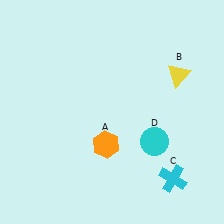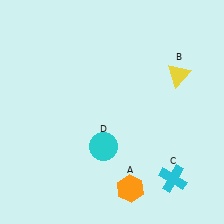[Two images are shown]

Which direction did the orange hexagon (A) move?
The orange hexagon (A) moved down.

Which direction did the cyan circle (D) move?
The cyan circle (D) moved left.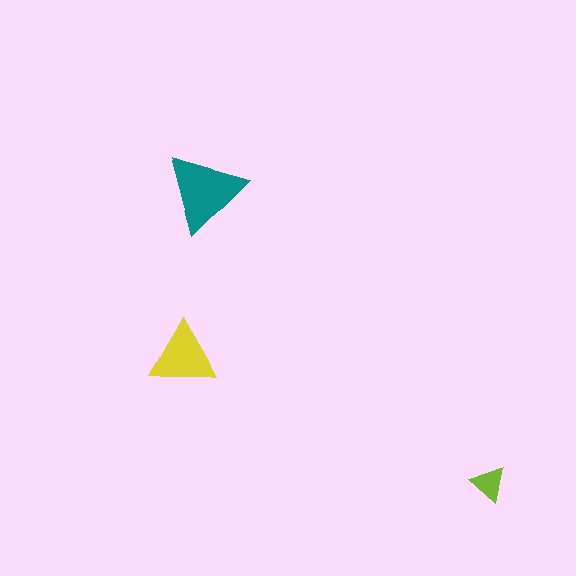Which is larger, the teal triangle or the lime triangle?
The teal one.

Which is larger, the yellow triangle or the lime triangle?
The yellow one.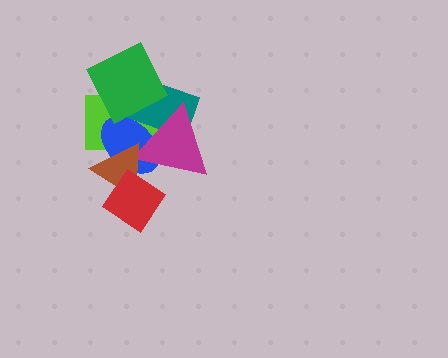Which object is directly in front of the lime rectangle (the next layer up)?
The teal rectangle is directly in front of the lime rectangle.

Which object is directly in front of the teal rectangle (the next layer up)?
The blue ellipse is directly in front of the teal rectangle.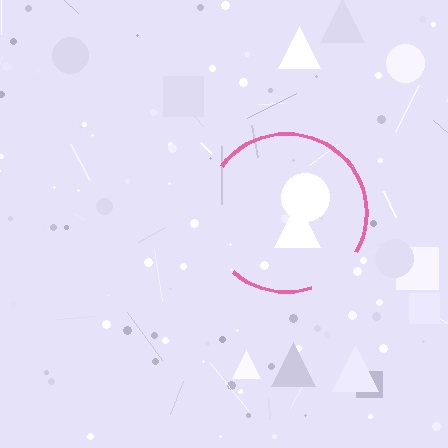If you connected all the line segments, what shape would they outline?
They would outline a circle.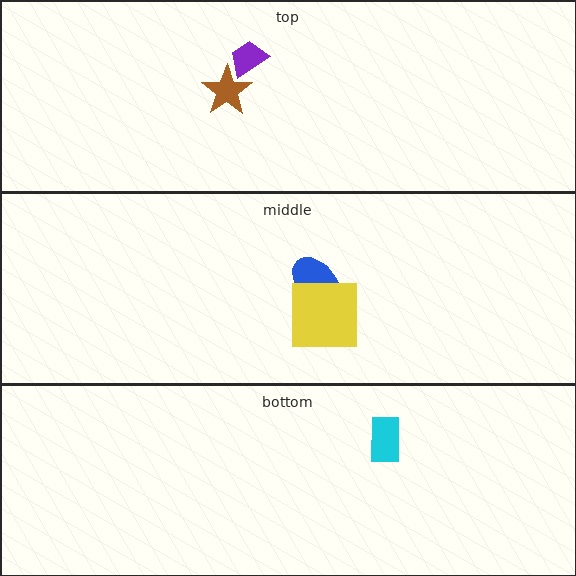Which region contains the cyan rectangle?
The bottom region.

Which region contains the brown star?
The top region.